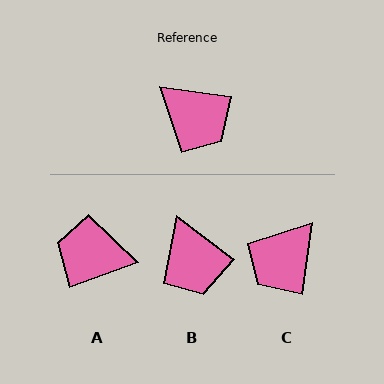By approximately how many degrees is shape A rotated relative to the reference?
Approximately 152 degrees clockwise.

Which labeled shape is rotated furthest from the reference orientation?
A, about 152 degrees away.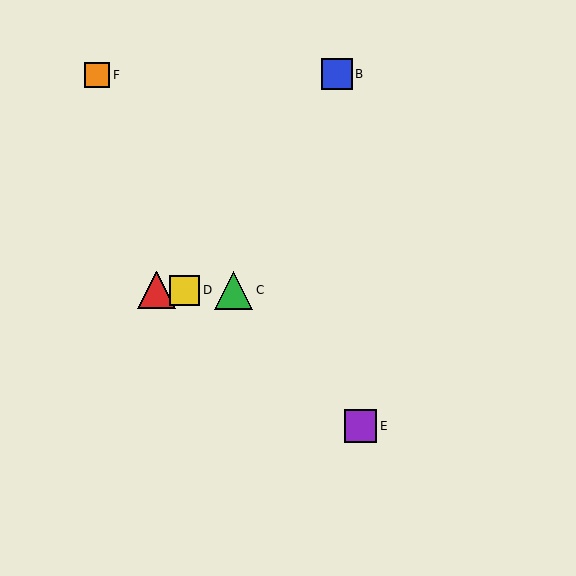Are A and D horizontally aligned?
Yes, both are at y≈290.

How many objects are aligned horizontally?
3 objects (A, C, D) are aligned horizontally.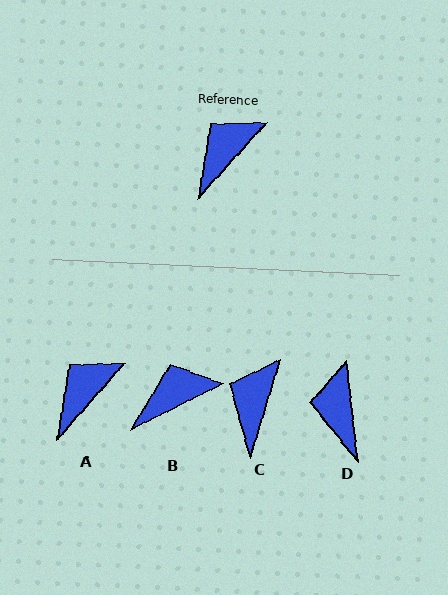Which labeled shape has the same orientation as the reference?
A.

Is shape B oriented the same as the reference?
No, it is off by about 22 degrees.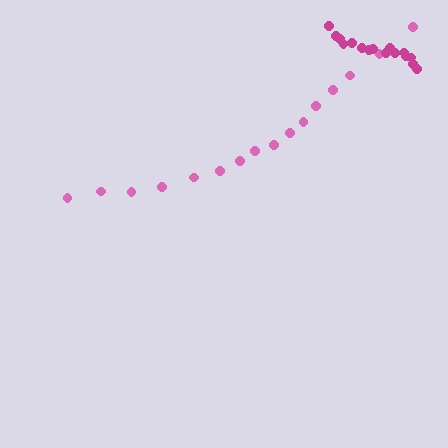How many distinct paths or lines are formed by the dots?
There are 2 distinct paths.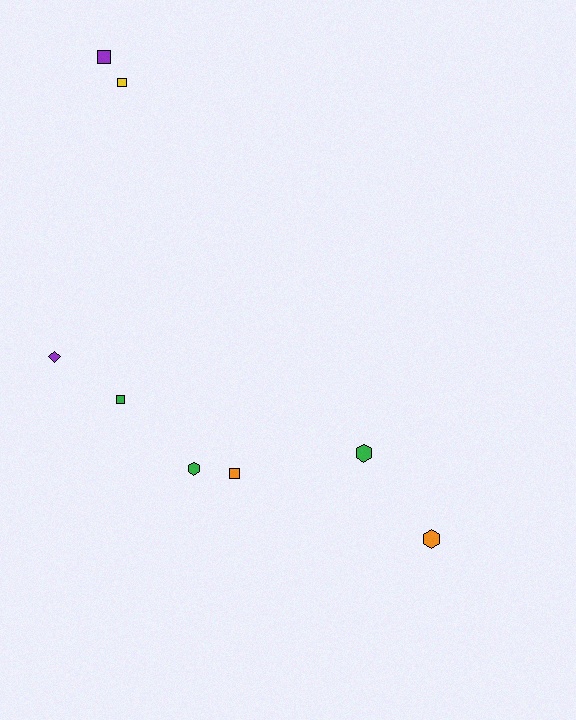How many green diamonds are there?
There are no green diamonds.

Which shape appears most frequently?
Square, with 4 objects.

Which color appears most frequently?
Green, with 3 objects.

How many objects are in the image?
There are 8 objects.